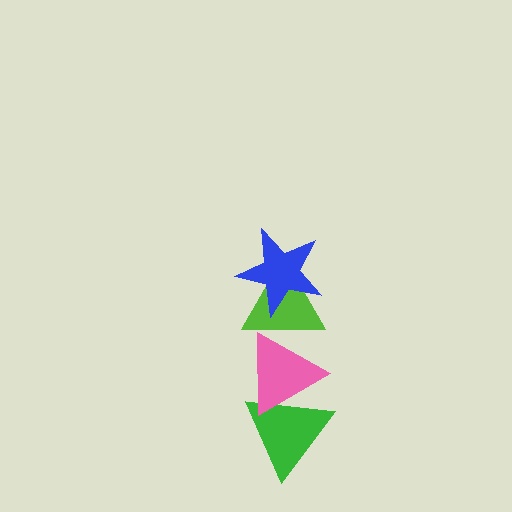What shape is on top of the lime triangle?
The blue star is on top of the lime triangle.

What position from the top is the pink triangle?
The pink triangle is 3rd from the top.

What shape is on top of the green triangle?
The pink triangle is on top of the green triangle.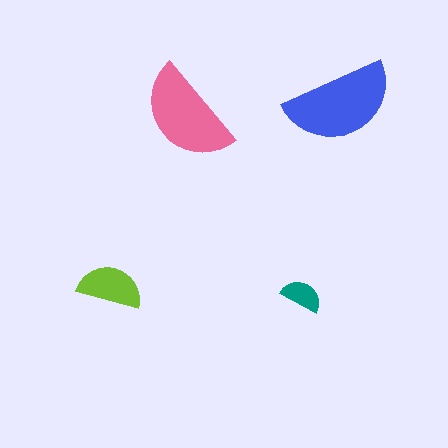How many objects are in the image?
There are 4 objects in the image.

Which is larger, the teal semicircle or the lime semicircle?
The lime one.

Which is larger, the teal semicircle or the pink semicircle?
The pink one.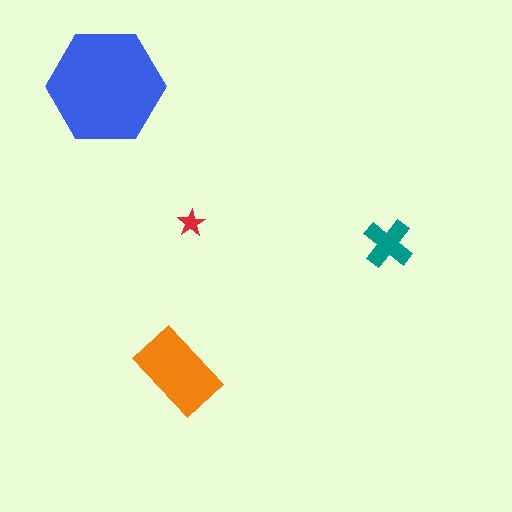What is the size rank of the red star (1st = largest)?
4th.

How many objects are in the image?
There are 4 objects in the image.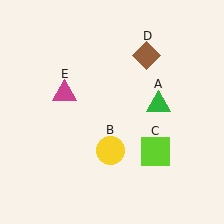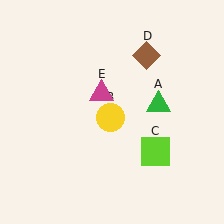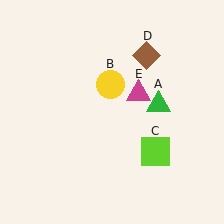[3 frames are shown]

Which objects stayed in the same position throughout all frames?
Green triangle (object A) and lime square (object C) and brown diamond (object D) remained stationary.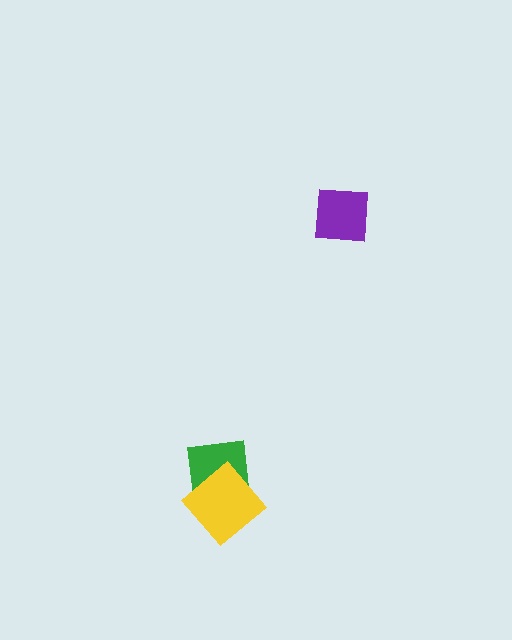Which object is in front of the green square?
The yellow diamond is in front of the green square.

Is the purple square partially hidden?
No, no other shape covers it.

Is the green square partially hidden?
Yes, it is partially covered by another shape.